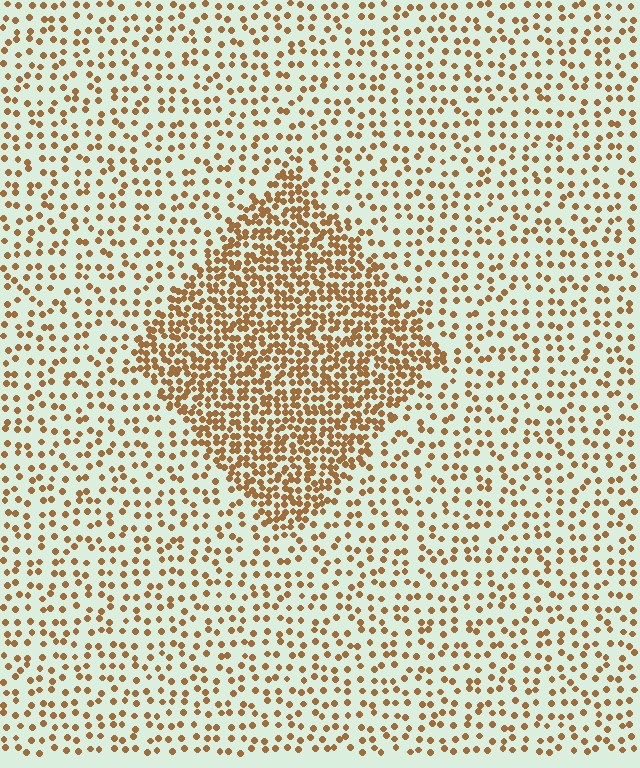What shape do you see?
I see a diamond.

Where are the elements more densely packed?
The elements are more densely packed inside the diamond boundary.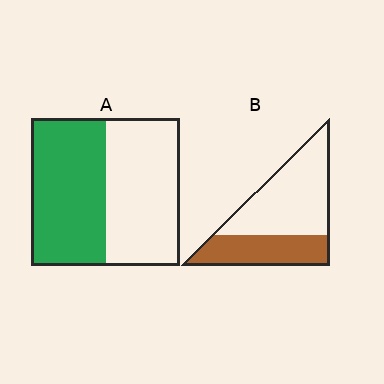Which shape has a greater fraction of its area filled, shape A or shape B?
Shape A.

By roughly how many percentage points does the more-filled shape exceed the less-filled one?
By roughly 15 percentage points (A over B).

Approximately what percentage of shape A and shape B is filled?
A is approximately 50% and B is approximately 35%.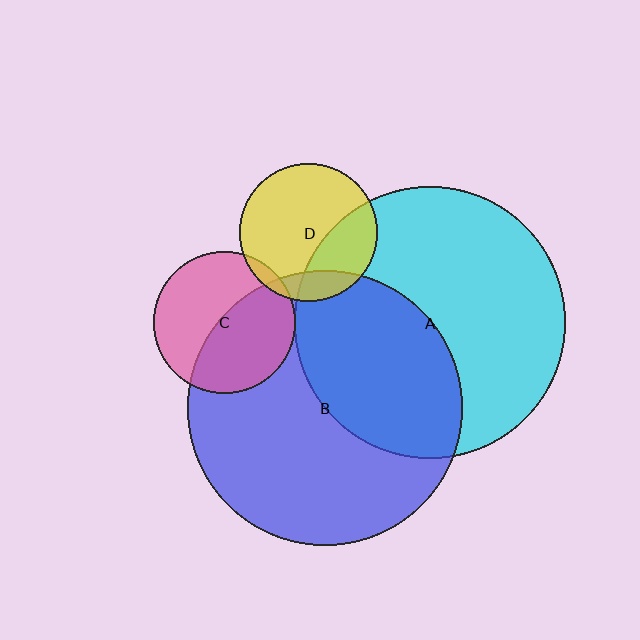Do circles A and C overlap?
Yes.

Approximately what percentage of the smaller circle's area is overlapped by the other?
Approximately 5%.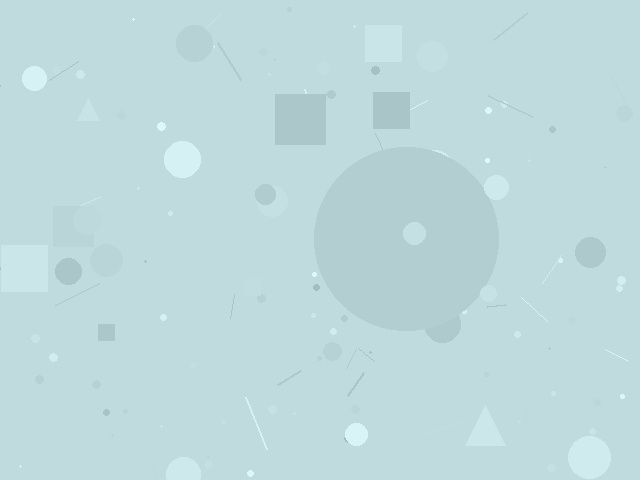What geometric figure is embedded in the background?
A circle is embedded in the background.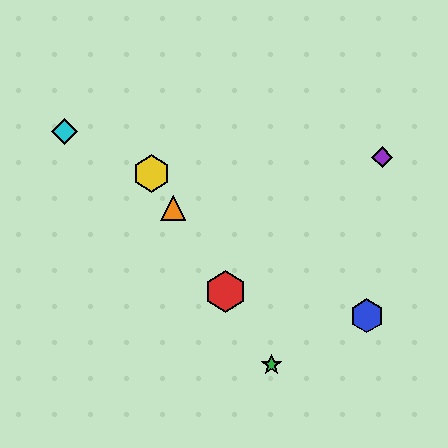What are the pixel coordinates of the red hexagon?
The red hexagon is at (226, 292).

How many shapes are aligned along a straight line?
4 shapes (the red hexagon, the green star, the yellow hexagon, the orange triangle) are aligned along a straight line.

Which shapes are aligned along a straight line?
The red hexagon, the green star, the yellow hexagon, the orange triangle are aligned along a straight line.